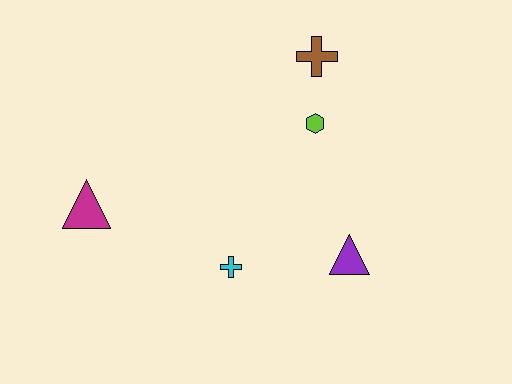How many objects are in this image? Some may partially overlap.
There are 5 objects.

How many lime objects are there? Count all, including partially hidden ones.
There is 1 lime object.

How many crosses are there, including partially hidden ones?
There are 2 crosses.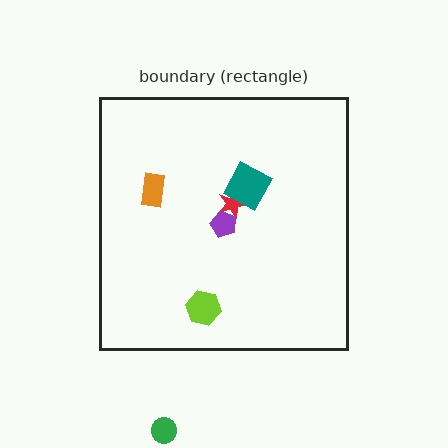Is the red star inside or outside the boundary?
Inside.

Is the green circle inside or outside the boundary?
Outside.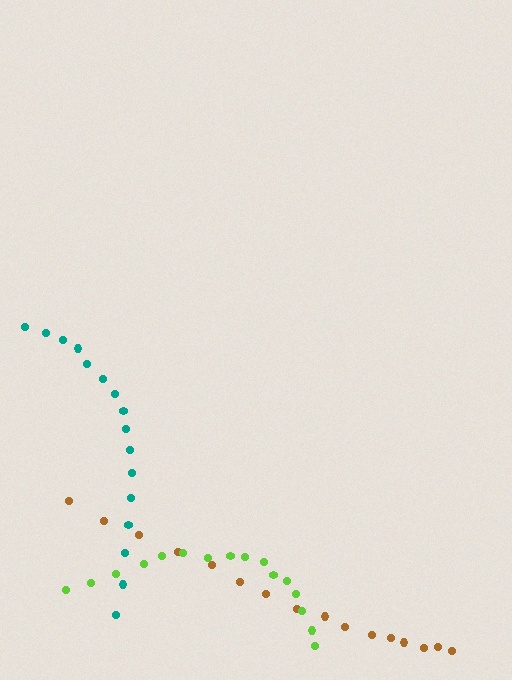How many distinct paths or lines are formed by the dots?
There are 3 distinct paths.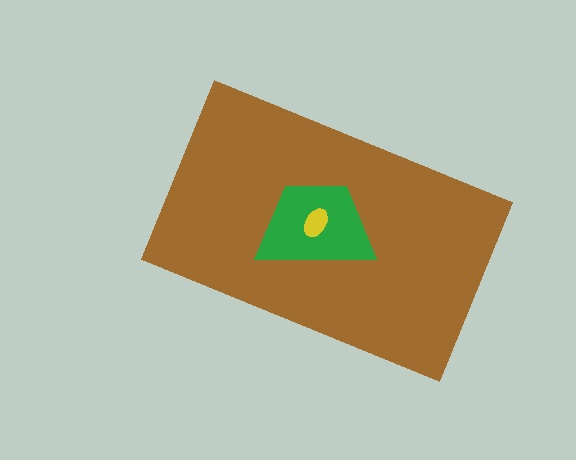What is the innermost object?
The yellow ellipse.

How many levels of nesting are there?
3.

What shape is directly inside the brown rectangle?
The green trapezoid.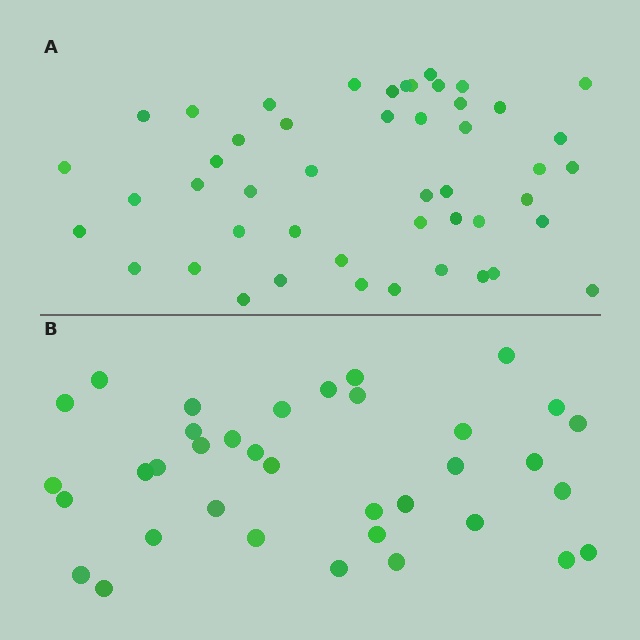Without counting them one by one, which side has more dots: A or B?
Region A (the top region) has more dots.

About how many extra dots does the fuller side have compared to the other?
Region A has roughly 12 or so more dots than region B.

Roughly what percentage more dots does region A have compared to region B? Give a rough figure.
About 35% more.